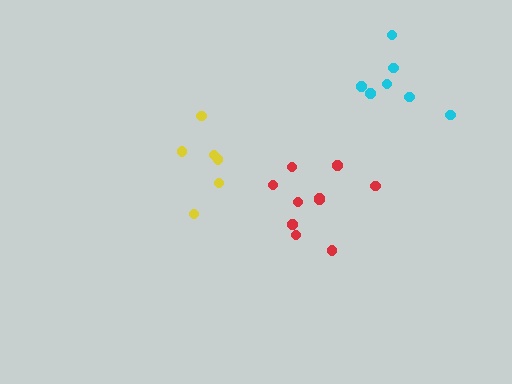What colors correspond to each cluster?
The clusters are colored: yellow, red, cyan.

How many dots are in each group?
Group 1: 6 dots, Group 2: 10 dots, Group 3: 7 dots (23 total).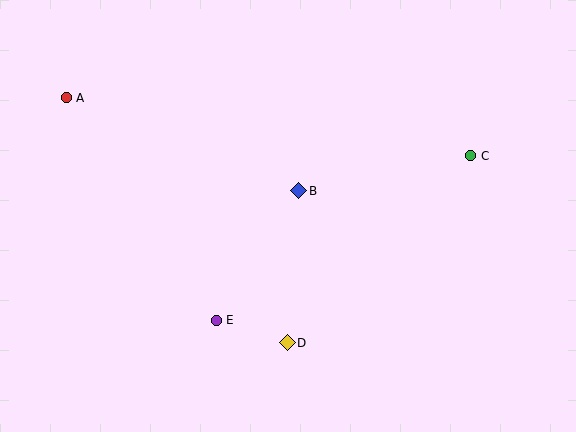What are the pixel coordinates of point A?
Point A is at (66, 98).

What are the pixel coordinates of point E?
Point E is at (216, 320).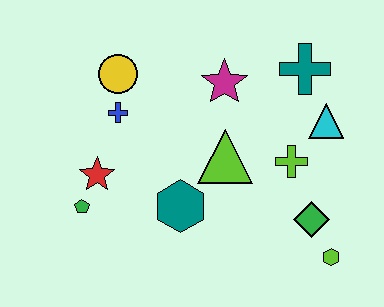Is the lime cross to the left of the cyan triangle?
Yes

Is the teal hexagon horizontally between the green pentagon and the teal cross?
Yes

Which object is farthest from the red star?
The lime hexagon is farthest from the red star.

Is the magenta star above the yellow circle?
No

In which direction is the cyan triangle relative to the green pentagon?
The cyan triangle is to the right of the green pentagon.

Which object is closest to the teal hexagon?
The lime triangle is closest to the teal hexagon.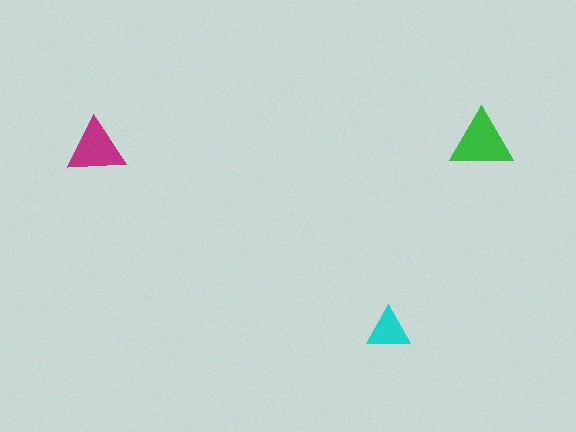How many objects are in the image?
There are 3 objects in the image.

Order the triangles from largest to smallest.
the green one, the magenta one, the cyan one.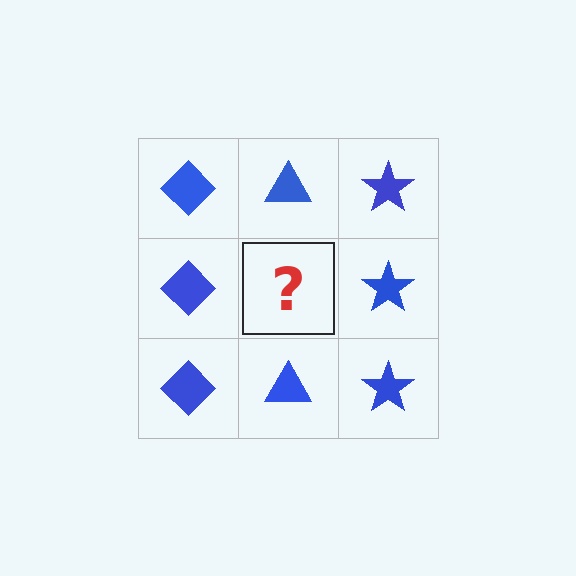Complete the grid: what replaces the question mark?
The question mark should be replaced with a blue triangle.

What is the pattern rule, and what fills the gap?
The rule is that each column has a consistent shape. The gap should be filled with a blue triangle.